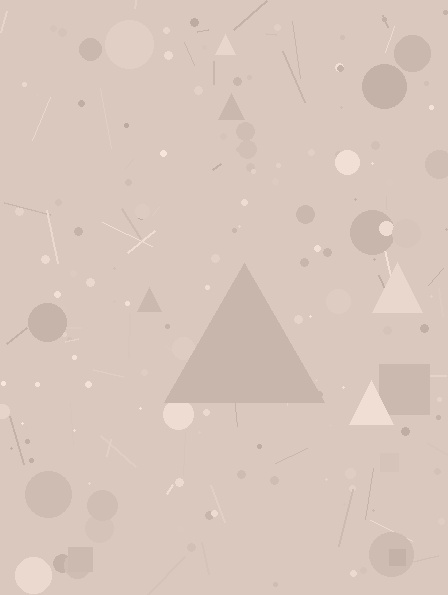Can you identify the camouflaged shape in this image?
The camouflaged shape is a triangle.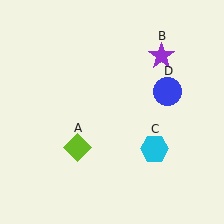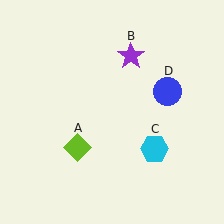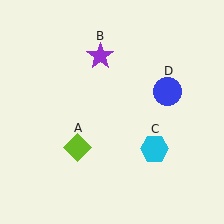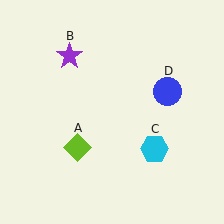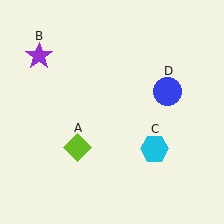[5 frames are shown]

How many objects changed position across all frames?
1 object changed position: purple star (object B).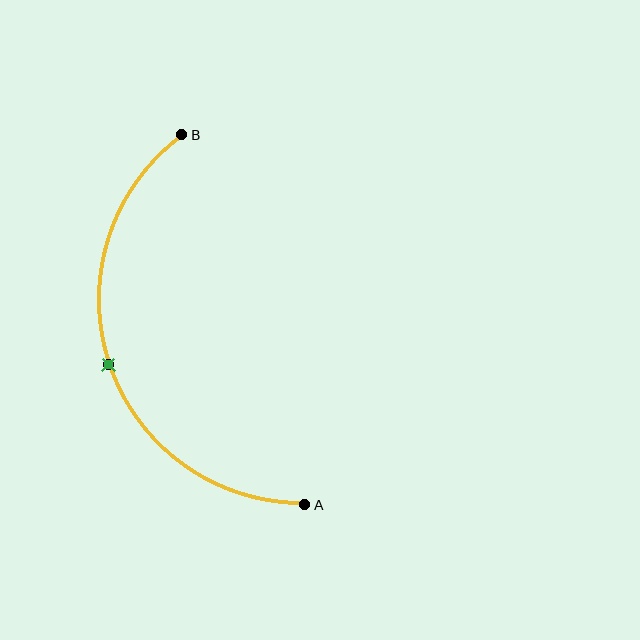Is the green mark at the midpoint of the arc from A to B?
Yes. The green mark lies on the arc at equal arc-length from both A and B — it is the arc midpoint.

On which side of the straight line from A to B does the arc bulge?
The arc bulges to the left of the straight line connecting A and B.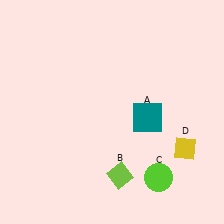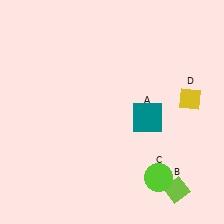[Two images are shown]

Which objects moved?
The objects that moved are: the lime diamond (B), the yellow diamond (D).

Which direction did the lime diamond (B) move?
The lime diamond (B) moved right.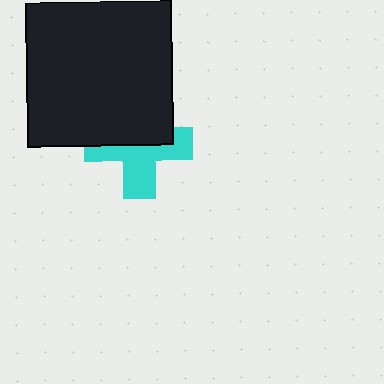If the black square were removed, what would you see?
You would see the complete cyan cross.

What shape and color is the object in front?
The object in front is a black square.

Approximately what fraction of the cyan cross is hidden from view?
Roughly 48% of the cyan cross is hidden behind the black square.